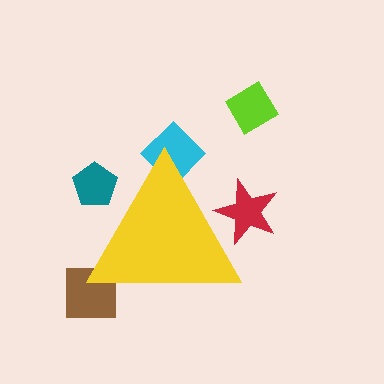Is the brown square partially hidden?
Yes, the brown square is partially hidden behind the yellow triangle.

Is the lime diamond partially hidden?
No, the lime diamond is fully visible.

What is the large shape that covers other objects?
A yellow triangle.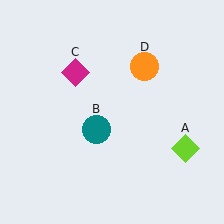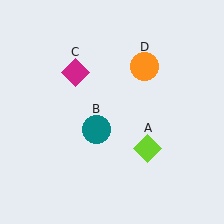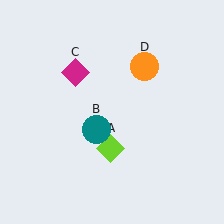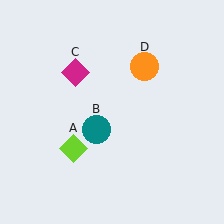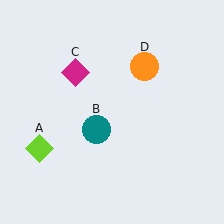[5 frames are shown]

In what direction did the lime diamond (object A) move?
The lime diamond (object A) moved left.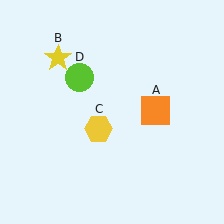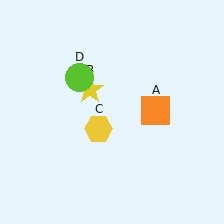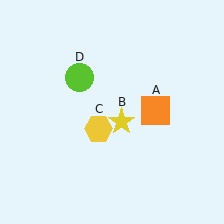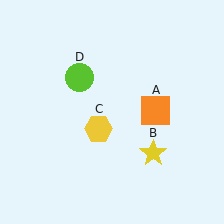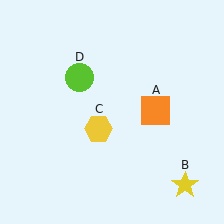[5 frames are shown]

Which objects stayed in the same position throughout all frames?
Orange square (object A) and yellow hexagon (object C) and lime circle (object D) remained stationary.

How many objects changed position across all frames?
1 object changed position: yellow star (object B).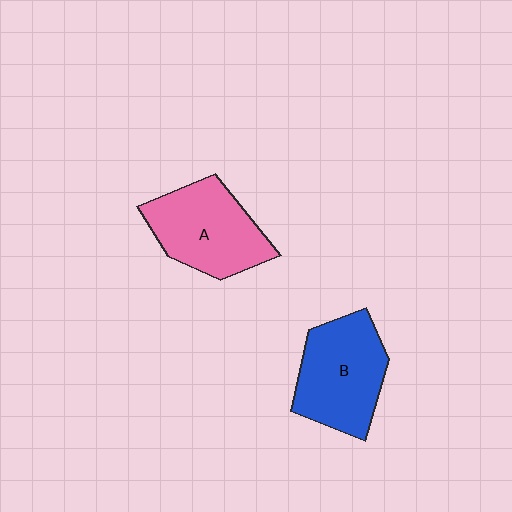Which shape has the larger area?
Shape B (blue).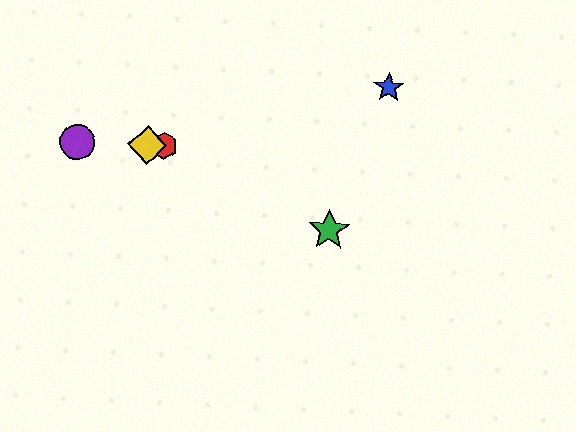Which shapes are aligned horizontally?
The red hexagon, the yellow diamond, the purple circle are aligned horizontally.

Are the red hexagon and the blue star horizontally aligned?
No, the red hexagon is at y≈146 and the blue star is at y≈87.